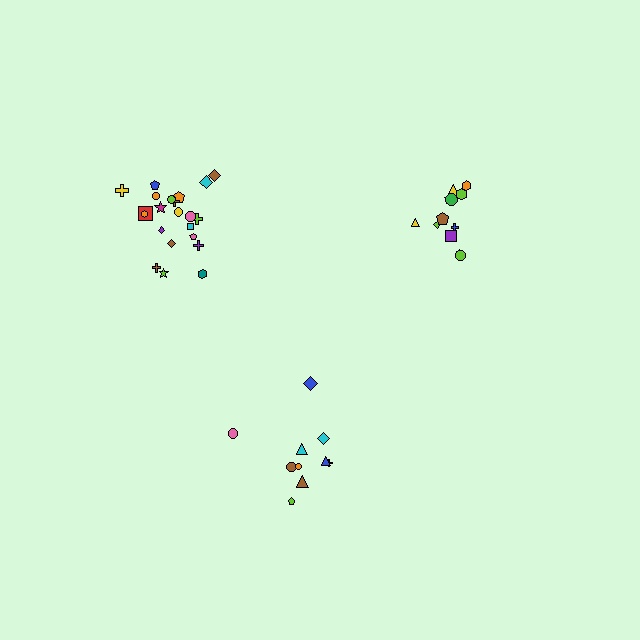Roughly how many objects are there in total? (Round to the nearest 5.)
Roughly 45 objects in total.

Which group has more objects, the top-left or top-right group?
The top-left group.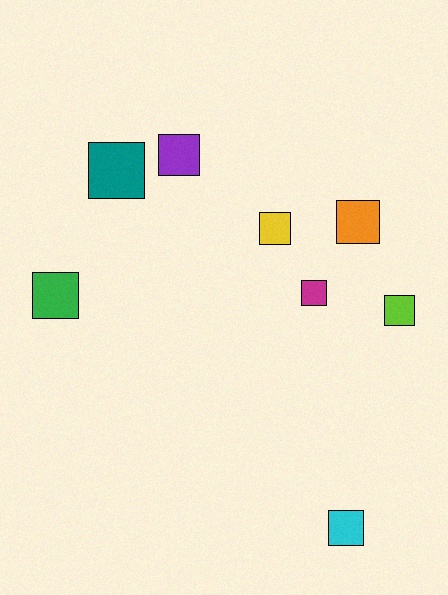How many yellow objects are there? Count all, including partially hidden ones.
There is 1 yellow object.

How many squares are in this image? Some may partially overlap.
There are 8 squares.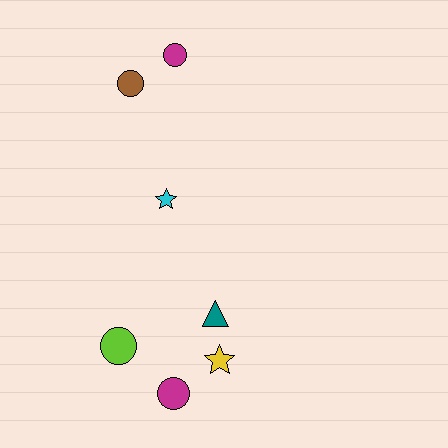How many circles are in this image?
There are 4 circles.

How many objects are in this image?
There are 7 objects.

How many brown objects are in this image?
There is 1 brown object.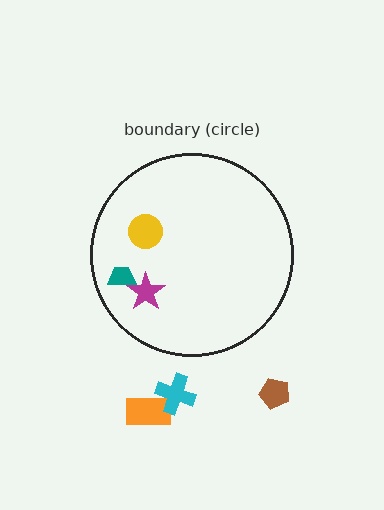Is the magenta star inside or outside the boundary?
Inside.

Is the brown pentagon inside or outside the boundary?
Outside.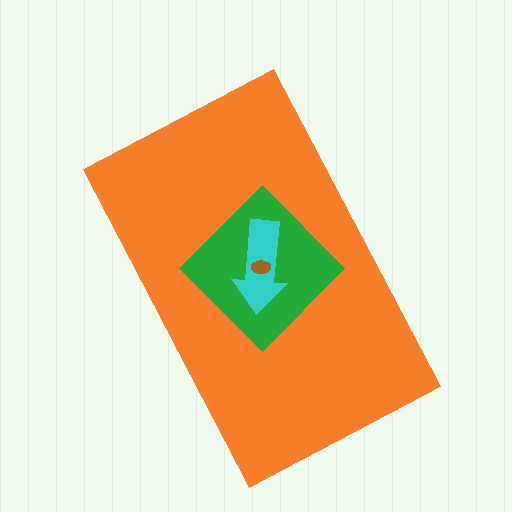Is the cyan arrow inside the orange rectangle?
Yes.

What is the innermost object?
The brown ellipse.